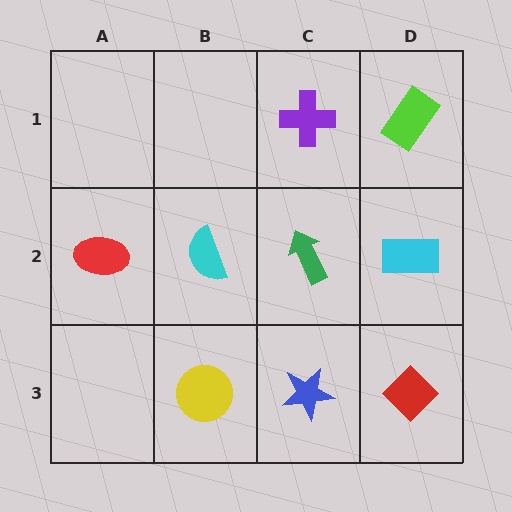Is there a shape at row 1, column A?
No, that cell is empty.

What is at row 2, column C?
A green arrow.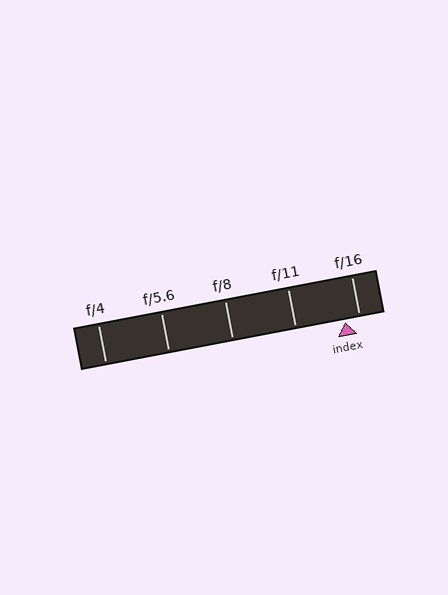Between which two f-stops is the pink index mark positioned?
The index mark is between f/11 and f/16.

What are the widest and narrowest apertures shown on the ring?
The widest aperture shown is f/4 and the narrowest is f/16.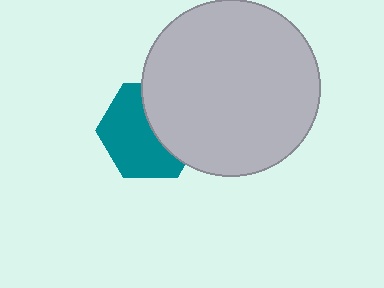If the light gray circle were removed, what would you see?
You would see the complete teal hexagon.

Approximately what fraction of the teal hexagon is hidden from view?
Roughly 42% of the teal hexagon is hidden behind the light gray circle.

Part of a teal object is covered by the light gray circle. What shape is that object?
It is a hexagon.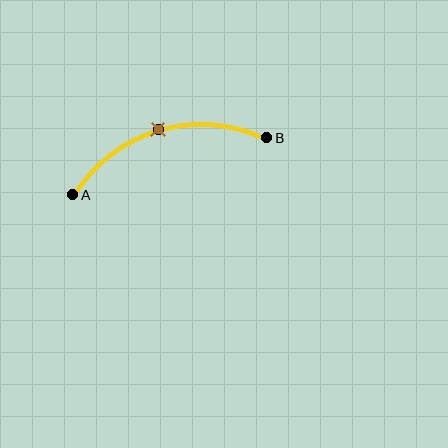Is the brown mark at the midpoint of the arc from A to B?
Yes. The brown mark lies on the arc at equal arc-length from both A and B — it is the arc midpoint.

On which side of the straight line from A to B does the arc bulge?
The arc bulges above the straight line connecting A and B.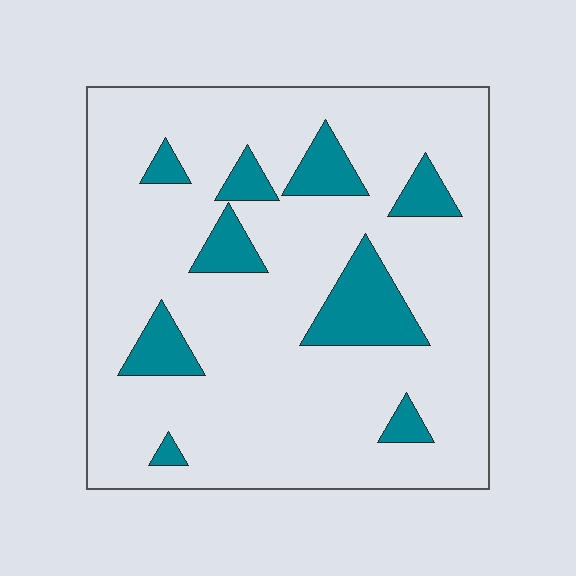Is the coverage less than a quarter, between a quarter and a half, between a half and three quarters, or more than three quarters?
Less than a quarter.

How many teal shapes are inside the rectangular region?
9.